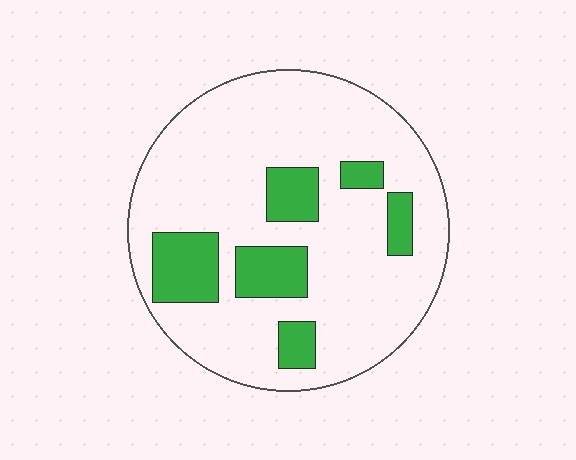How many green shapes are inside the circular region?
6.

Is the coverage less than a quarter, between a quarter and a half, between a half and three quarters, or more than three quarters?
Less than a quarter.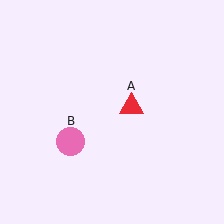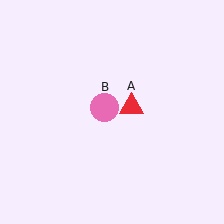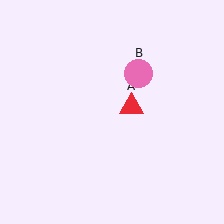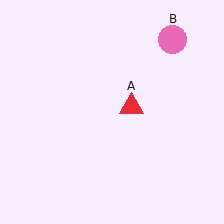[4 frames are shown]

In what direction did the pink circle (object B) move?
The pink circle (object B) moved up and to the right.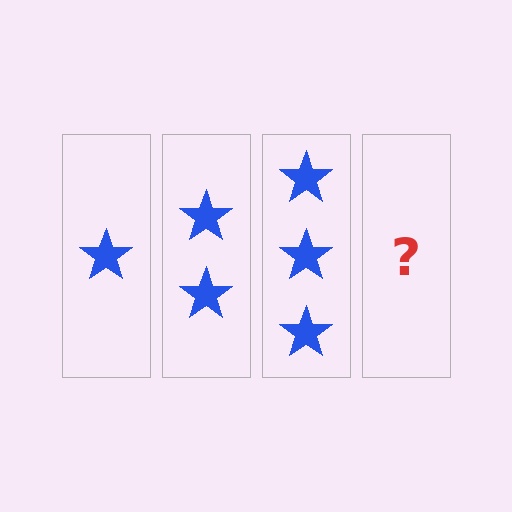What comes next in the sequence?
The next element should be 4 stars.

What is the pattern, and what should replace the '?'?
The pattern is that each step adds one more star. The '?' should be 4 stars.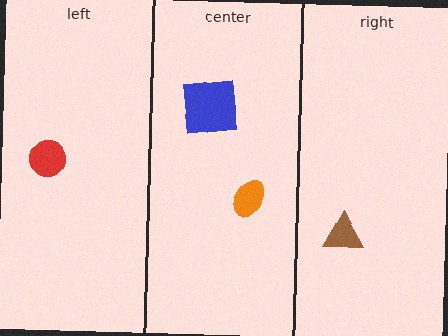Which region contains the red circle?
The left region.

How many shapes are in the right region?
1.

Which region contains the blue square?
The center region.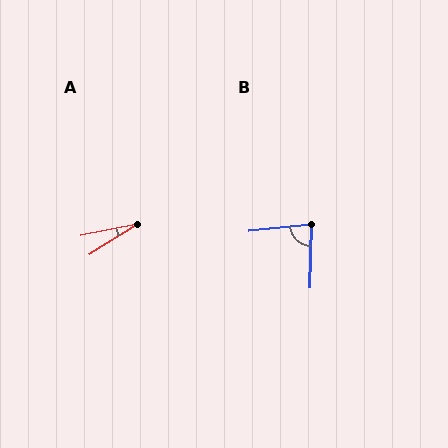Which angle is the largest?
B, at approximately 83 degrees.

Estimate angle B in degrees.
Approximately 83 degrees.